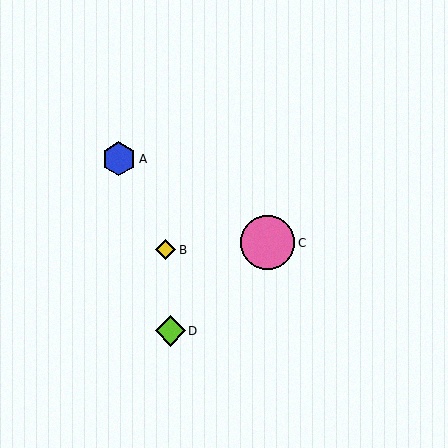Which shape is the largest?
The pink circle (labeled C) is the largest.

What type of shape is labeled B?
Shape B is a yellow diamond.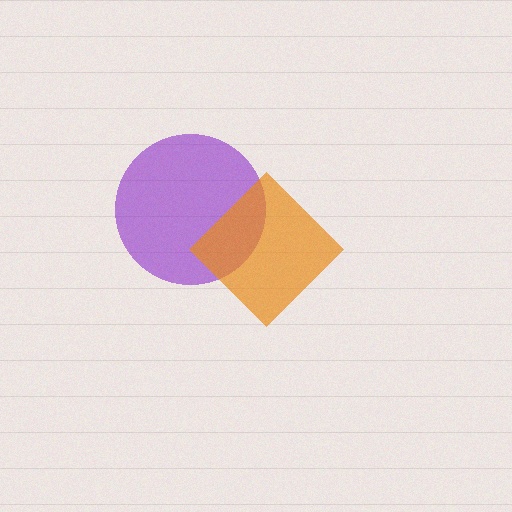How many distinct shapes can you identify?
There are 2 distinct shapes: a purple circle, an orange diamond.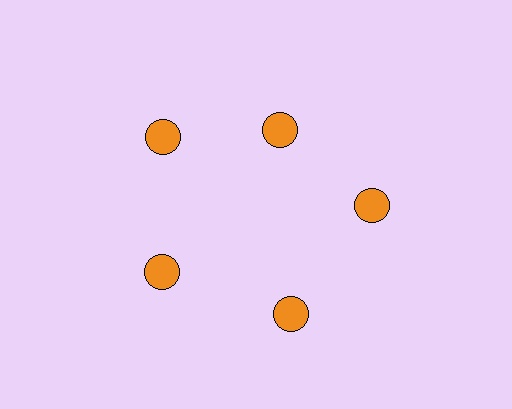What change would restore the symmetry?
The symmetry would be restored by moving it outward, back onto the ring so that all 5 circles sit at equal angles and equal distance from the center.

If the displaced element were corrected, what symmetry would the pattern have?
It would have 5-fold rotational symmetry — the pattern would map onto itself every 72 degrees.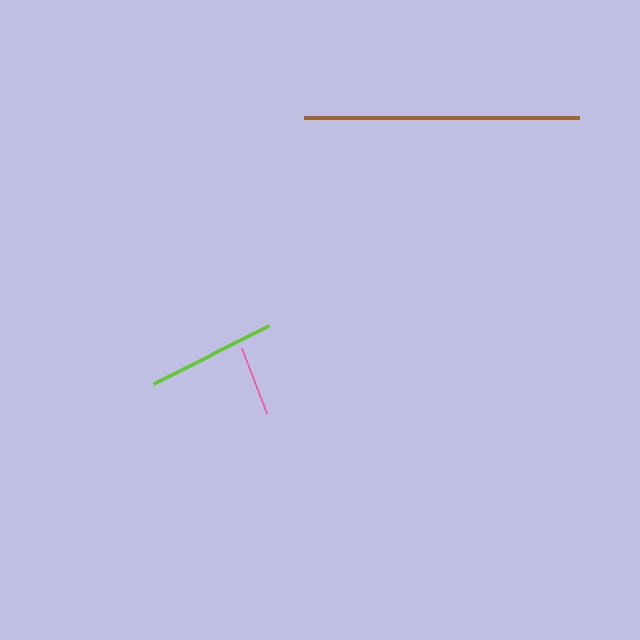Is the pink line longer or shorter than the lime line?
The lime line is longer than the pink line.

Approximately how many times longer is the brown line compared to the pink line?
The brown line is approximately 3.9 times the length of the pink line.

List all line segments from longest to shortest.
From longest to shortest: brown, lime, pink.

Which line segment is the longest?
The brown line is the longest at approximately 276 pixels.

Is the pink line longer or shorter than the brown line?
The brown line is longer than the pink line.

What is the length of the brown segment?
The brown segment is approximately 276 pixels long.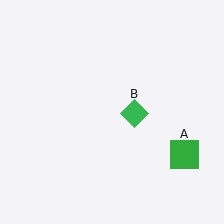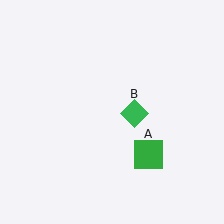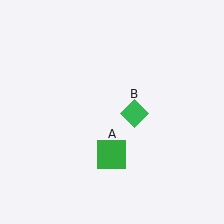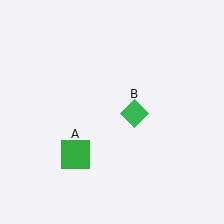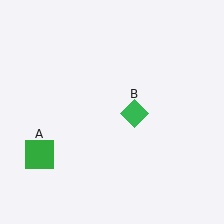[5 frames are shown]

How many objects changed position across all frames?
1 object changed position: green square (object A).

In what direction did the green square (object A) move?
The green square (object A) moved left.